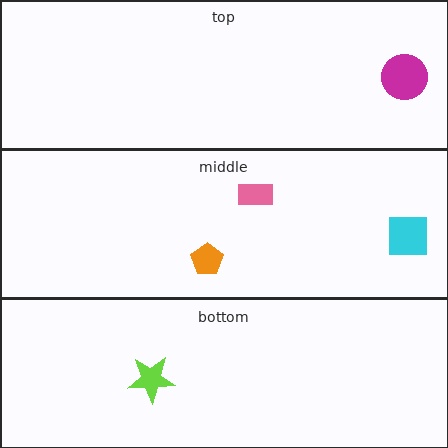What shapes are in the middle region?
The cyan square, the pink rectangle, the orange pentagon.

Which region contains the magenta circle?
The top region.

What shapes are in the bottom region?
The lime star.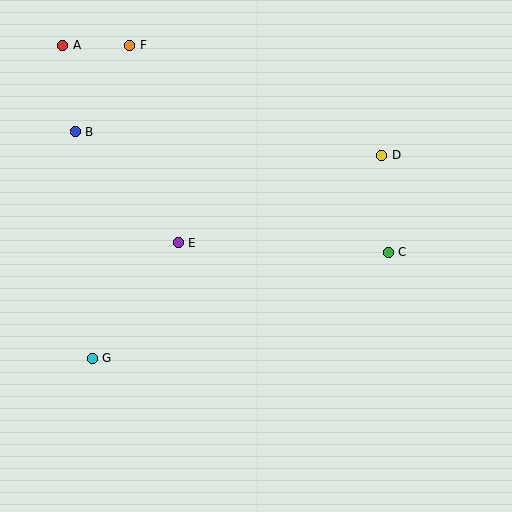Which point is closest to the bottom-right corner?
Point C is closest to the bottom-right corner.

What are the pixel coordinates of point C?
Point C is at (388, 252).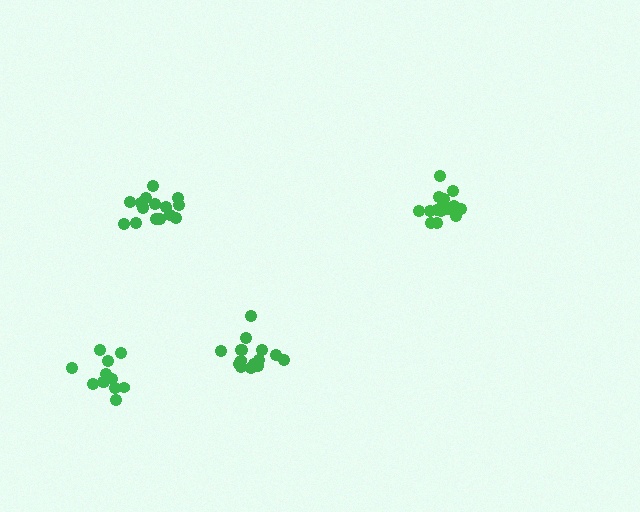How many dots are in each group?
Group 1: 15 dots, Group 2: 16 dots, Group 3: 12 dots, Group 4: 15 dots (58 total).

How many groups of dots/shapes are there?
There are 4 groups.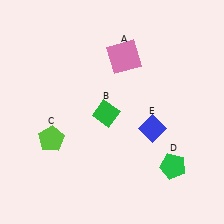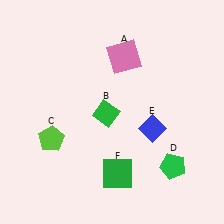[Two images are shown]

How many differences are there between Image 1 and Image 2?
There is 1 difference between the two images.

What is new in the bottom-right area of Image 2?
A green square (F) was added in the bottom-right area of Image 2.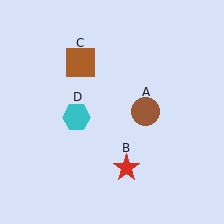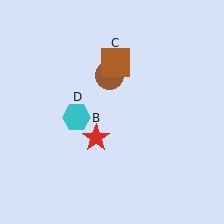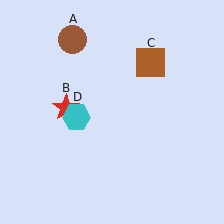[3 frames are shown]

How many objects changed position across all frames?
3 objects changed position: brown circle (object A), red star (object B), brown square (object C).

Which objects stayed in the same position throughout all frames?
Cyan hexagon (object D) remained stationary.